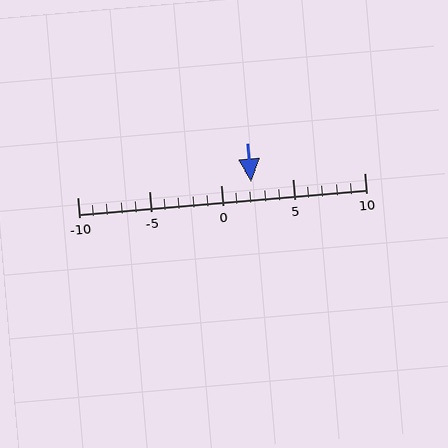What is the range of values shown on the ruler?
The ruler shows values from -10 to 10.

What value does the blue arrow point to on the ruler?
The blue arrow points to approximately 2.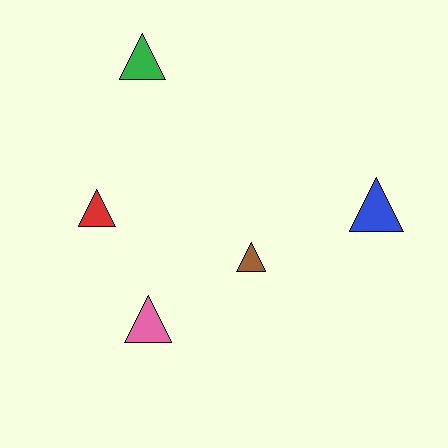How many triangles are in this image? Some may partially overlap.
There are 5 triangles.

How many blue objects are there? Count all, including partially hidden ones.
There is 1 blue object.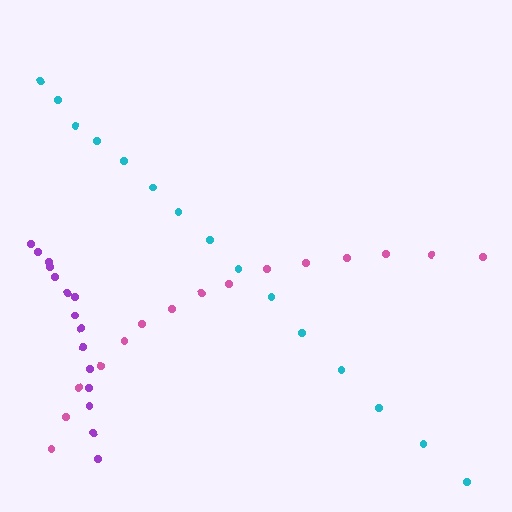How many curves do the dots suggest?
There are 3 distinct paths.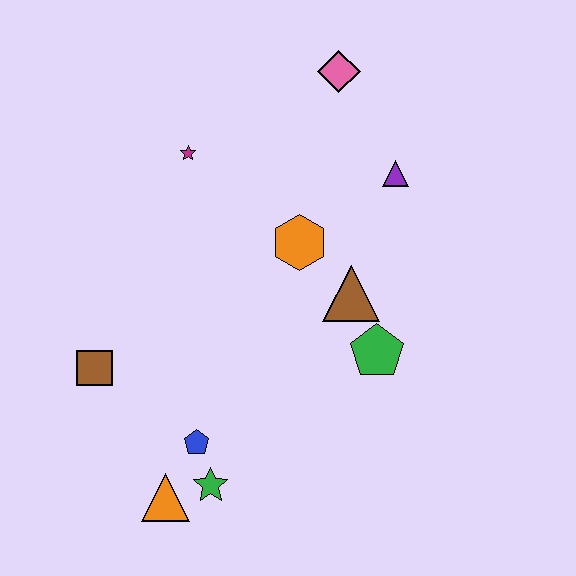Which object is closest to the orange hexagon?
The brown triangle is closest to the orange hexagon.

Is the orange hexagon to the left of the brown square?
No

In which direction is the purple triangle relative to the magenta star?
The purple triangle is to the right of the magenta star.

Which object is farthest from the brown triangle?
The orange triangle is farthest from the brown triangle.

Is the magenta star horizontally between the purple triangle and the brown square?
Yes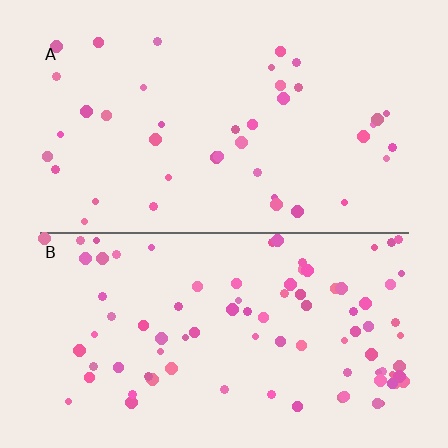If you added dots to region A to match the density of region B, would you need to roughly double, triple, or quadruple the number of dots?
Approximately double.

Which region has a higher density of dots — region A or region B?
B (the bottom).